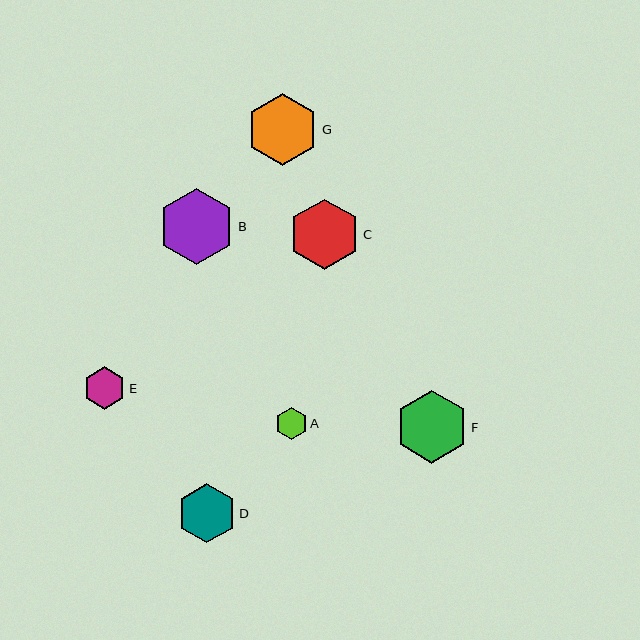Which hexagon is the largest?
Hexagon B is the largest with a size of approximately 76 pixels.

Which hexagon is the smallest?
Hexagon A is the smallest with a size of approximately 32 pixels.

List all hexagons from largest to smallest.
From largest to smallest: B, F, G, C, D, E, A.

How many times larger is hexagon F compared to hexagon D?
Hexagon F is approximately 1.2 times the size of hexagon D.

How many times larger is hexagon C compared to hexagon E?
Hexagon C is approximately 1.7 times the size of hexagon E.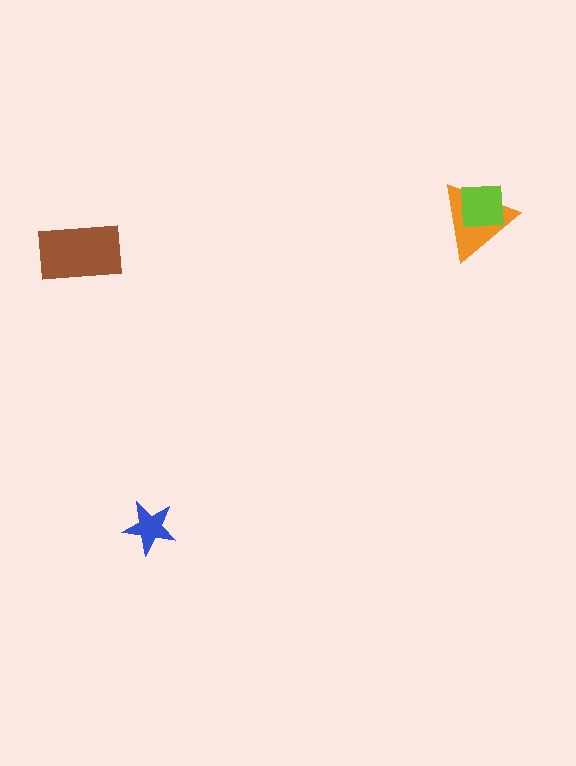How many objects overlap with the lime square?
1 object overlaps with the lime square.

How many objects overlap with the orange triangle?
1 object overlaps with the orange triangle.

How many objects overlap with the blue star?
0 objects overlap with the blue star.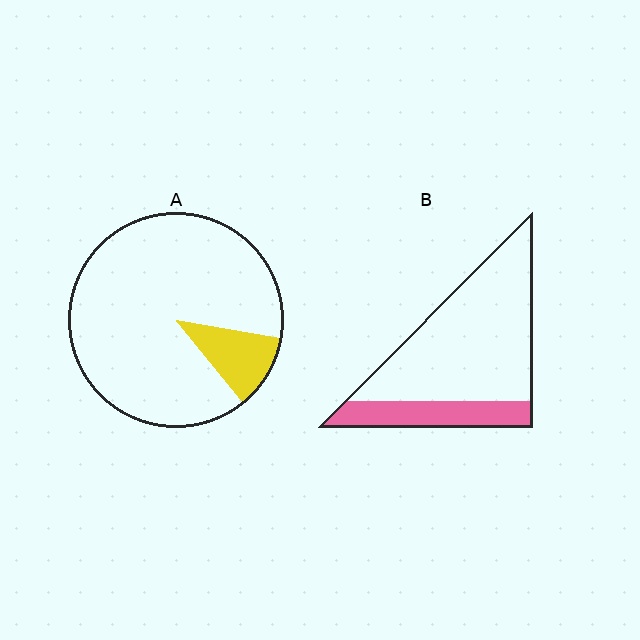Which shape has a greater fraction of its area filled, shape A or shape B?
Shape B.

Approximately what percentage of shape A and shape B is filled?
A is approximately 10% and B is approximately 25%.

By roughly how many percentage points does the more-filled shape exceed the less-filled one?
By roughly 10 percentage points (B over A).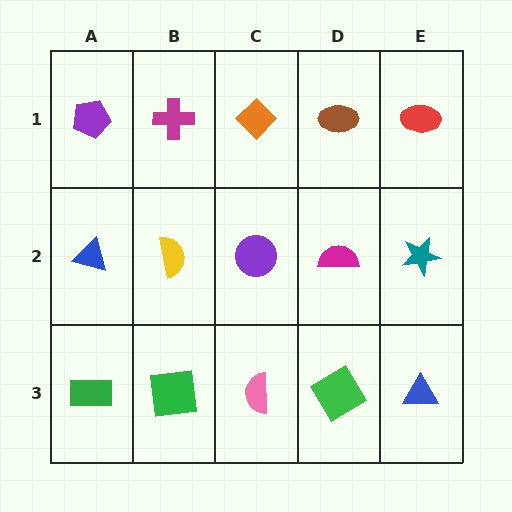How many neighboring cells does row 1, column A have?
2.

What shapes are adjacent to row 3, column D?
A magenta semicircle (row 2, column D), a pink semicircle (row 3, column C), a blue triangle (row 3, column E).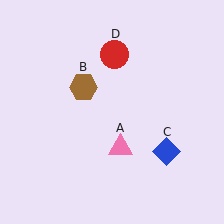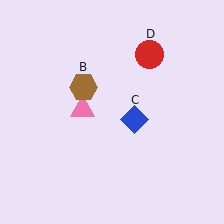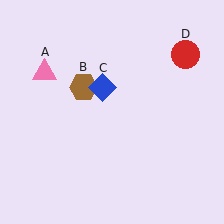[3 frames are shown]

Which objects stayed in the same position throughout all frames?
Brown hexagon (object B) remained stationary.